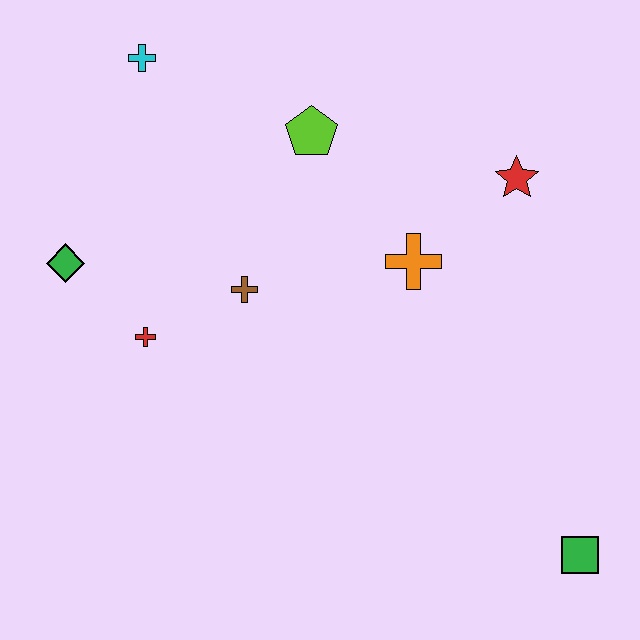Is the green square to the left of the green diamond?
No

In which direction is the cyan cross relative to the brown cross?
The cyan cross is above the brown cross.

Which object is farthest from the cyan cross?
The green square is farthest from the cyan cross.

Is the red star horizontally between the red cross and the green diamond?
No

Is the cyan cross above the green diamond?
Yes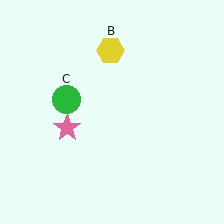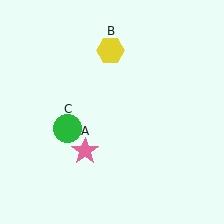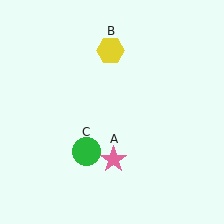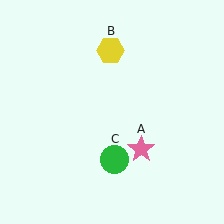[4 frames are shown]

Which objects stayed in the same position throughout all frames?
Yellow hexagon (object B) remained stationary.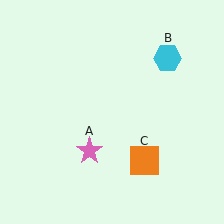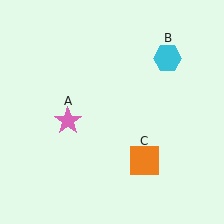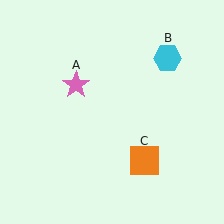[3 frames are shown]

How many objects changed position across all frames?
1 object changed position: pink star (object A).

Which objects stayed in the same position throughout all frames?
Cyan hexagon (object B) and orange square (object C) remained stationary.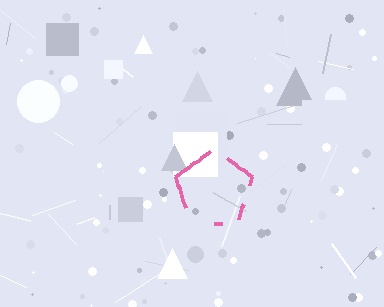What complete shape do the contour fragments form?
The contour fragments form a pentagon.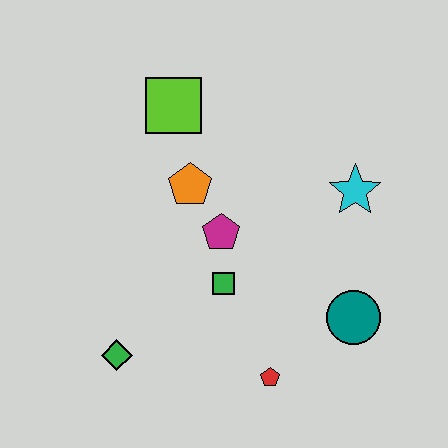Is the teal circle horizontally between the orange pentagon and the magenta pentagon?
No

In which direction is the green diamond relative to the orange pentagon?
The green diamond is below the orange pentagon.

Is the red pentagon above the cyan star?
No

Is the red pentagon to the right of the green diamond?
Yes